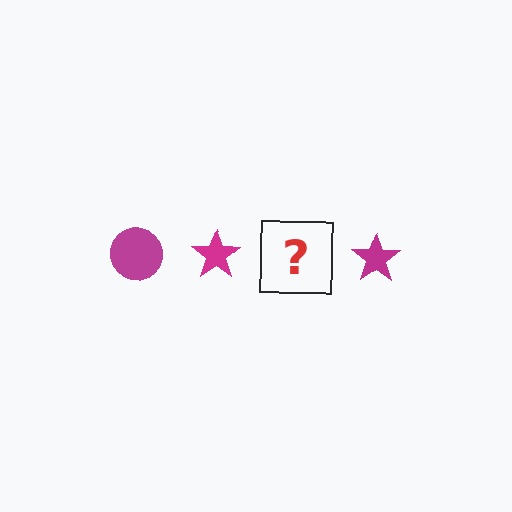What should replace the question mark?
The question mark should be replaced with a magenta circle.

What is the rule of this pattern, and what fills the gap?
The rule is that the pattern cycles through circle, star shapes in magenta. The gap should be filled with a magenta circle.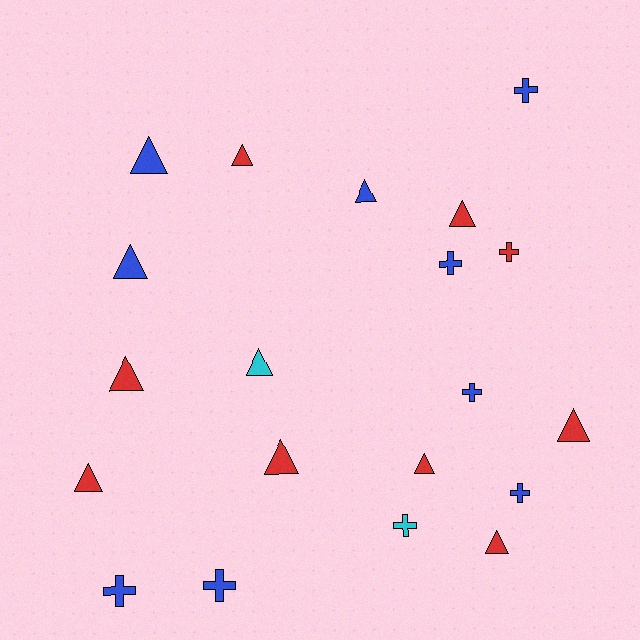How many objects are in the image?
There are 20 objects.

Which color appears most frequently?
Blue, with 9 objects.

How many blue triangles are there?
There are 3 blue triangles.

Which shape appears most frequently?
Triangle, with 12 objects.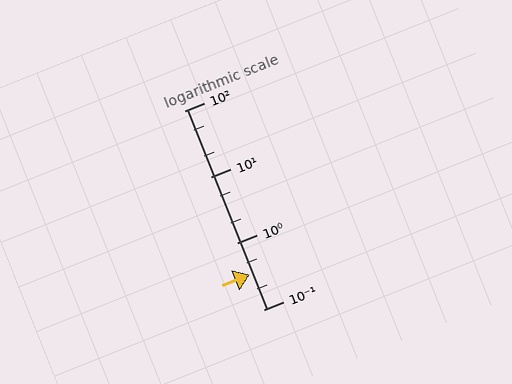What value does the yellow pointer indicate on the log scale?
The pointer indicates approximately 0.34.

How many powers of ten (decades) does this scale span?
The scale spans 3 decades, from 0.1 to 100.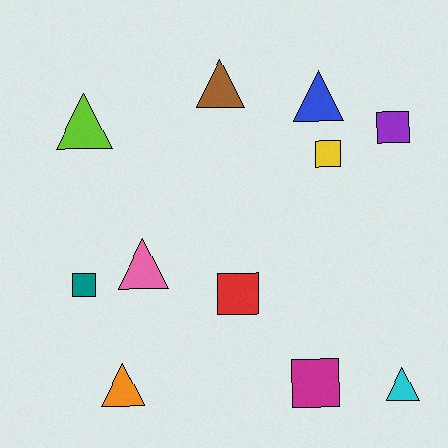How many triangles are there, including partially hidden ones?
There are 6 triangles.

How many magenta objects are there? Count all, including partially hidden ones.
There is 1 magenta object.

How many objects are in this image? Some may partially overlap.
There are 11 objects.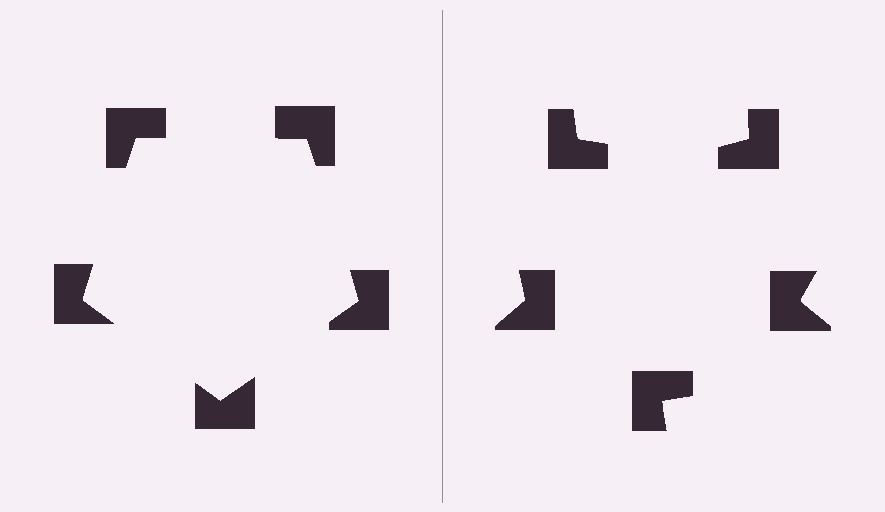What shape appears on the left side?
An illusory pentagon.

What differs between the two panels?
The notched squares are positioned identically on both sides; only the wedge orientations differ. On the left they align to a pentagon; on the right they are misaligned.